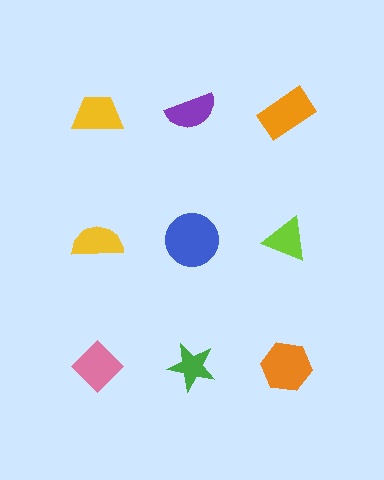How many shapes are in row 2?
3 shapes.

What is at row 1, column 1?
A yellow trapezoid.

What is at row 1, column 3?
An orange rectangle.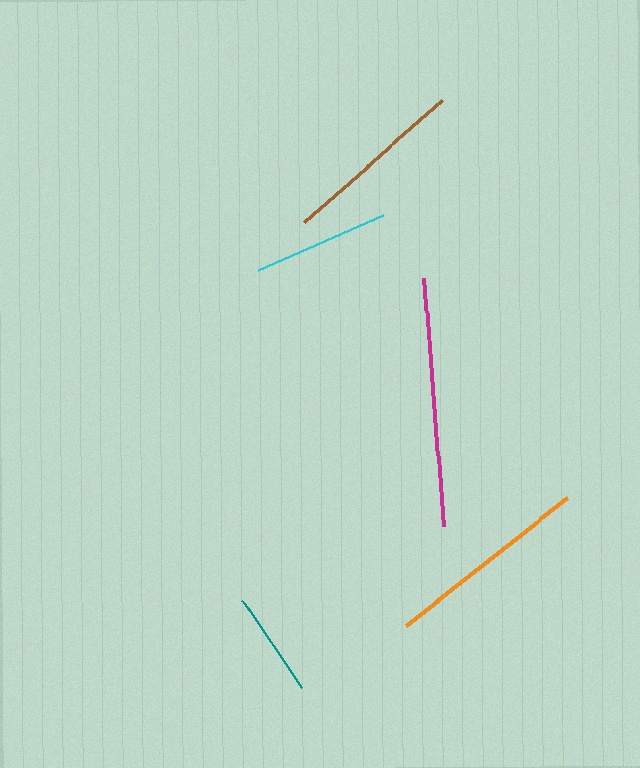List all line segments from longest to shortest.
From longest to shortest: magenta, orange, brown, cyan, teal.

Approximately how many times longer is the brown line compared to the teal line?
The brown line is approximately 1.7 times the length of the teal line.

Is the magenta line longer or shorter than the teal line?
The magenta line is longer than the teal line.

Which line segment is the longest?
The magenta line is the longest at approximately 248 pixels.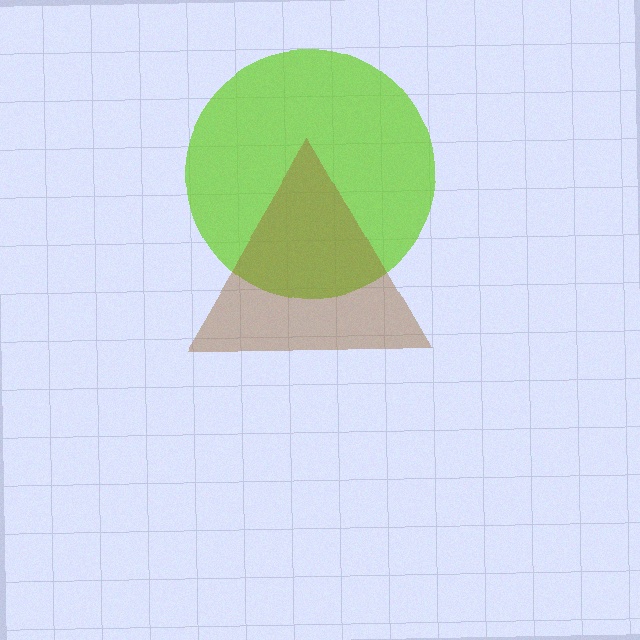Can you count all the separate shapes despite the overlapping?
Yes, there are 2 separate shapes.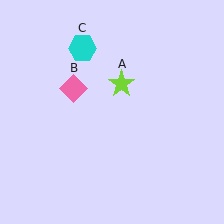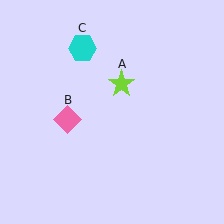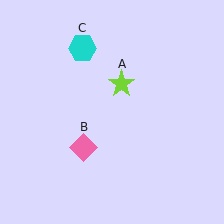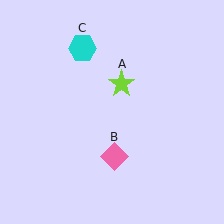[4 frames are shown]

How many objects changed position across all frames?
1 object changed position: pink diamond (object B).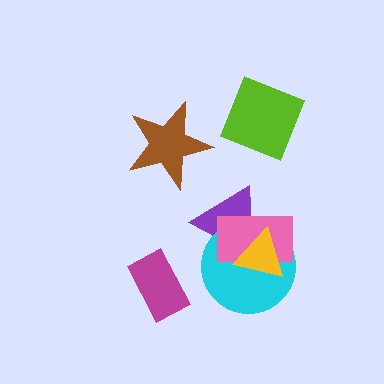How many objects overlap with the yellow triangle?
3 objects overlap with the yellow triangle.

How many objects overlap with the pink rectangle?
3 objects overlap with the pink rectangle.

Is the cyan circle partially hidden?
Yes, it is partially covered by another shape.